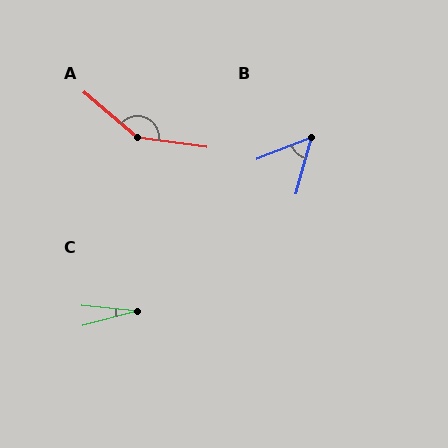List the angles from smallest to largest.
C (21°), B (54°), A (147°).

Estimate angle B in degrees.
Approximately 54 degrees.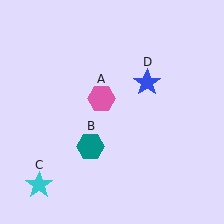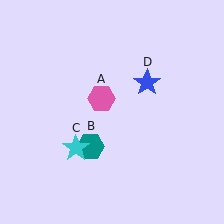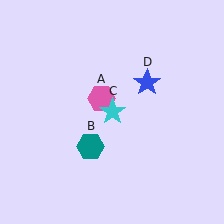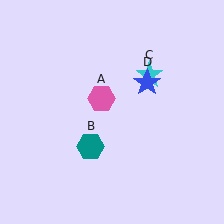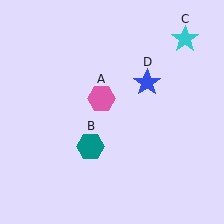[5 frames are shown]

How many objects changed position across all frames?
1 object changed position: cyan star (object C).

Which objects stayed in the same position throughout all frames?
Pink hexagon (object A) and teal hexagon (object B) and blue star (object D) remained stationary.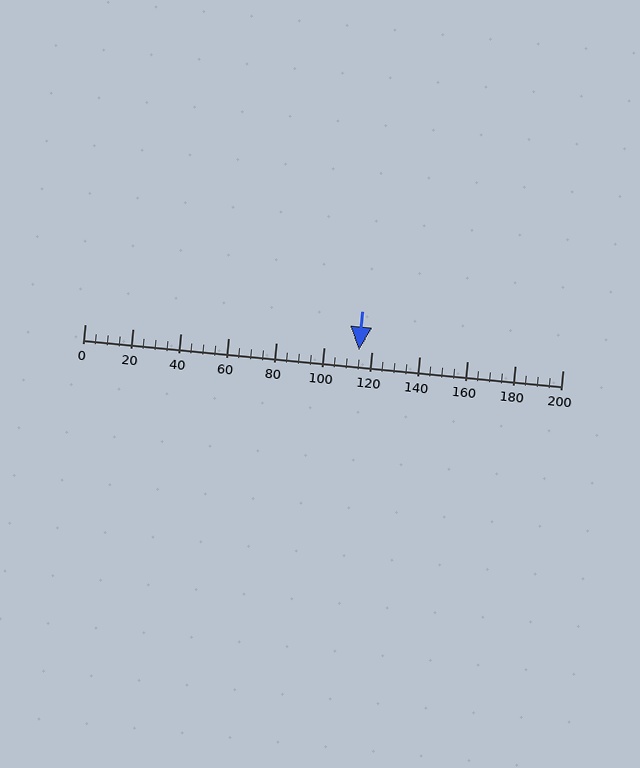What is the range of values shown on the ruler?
The ruler shows values from 0 to 200.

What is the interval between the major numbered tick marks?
The major tick marks are spaced 20 units apart.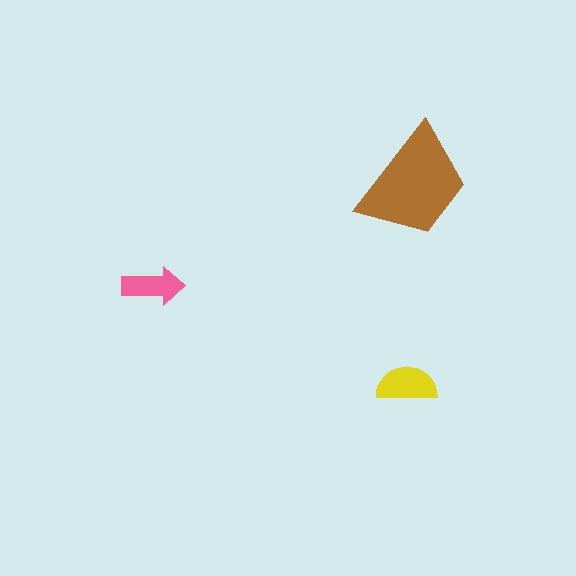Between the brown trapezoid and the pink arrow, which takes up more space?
The brown trapezoid.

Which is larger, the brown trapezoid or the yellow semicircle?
The brown trapezoid.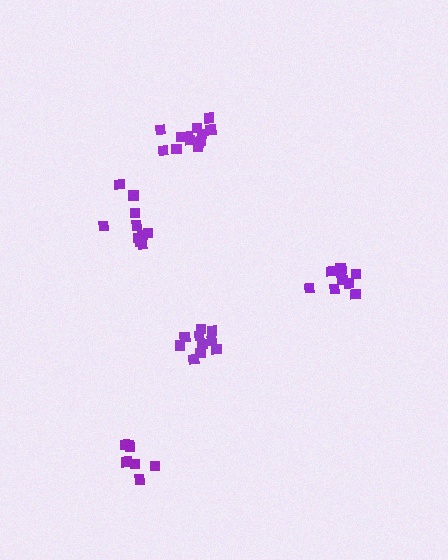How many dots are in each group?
Group 1: 7 dots, Group 2: 10 dots, Group 3: 13 dots, Group 4: 9 dots, Group 5: 10 dots (49 total).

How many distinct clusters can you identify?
There are 5 distinct clusters.